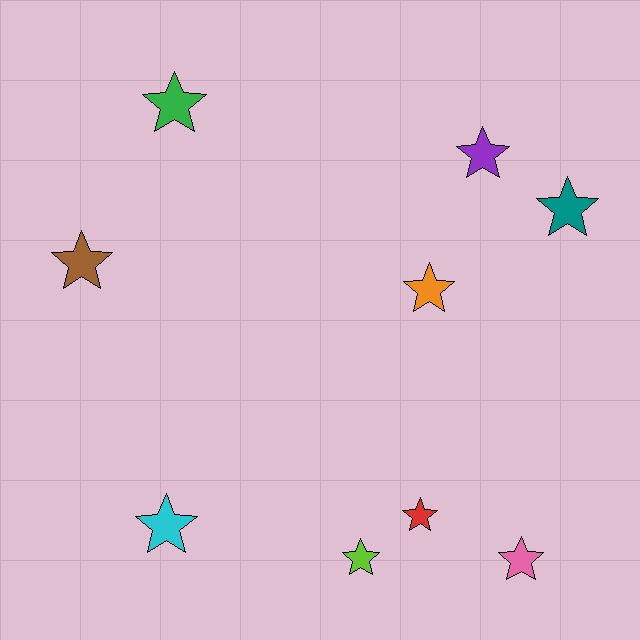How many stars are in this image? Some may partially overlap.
There are 9 stars.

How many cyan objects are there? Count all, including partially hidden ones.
There is 1 cyan object.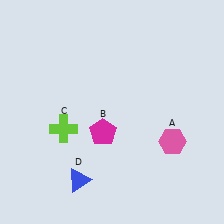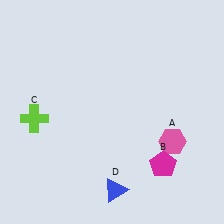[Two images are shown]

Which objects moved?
The objects that moved are: the magenta pentagon (B), the lime cross (C), the blue triangle (D).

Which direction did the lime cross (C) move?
The lime cross (C) moved left.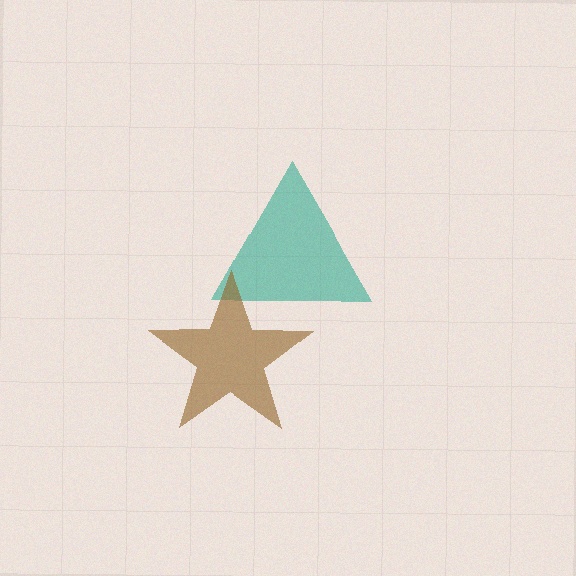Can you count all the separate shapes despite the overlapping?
Yes, there are 2 separate shapes.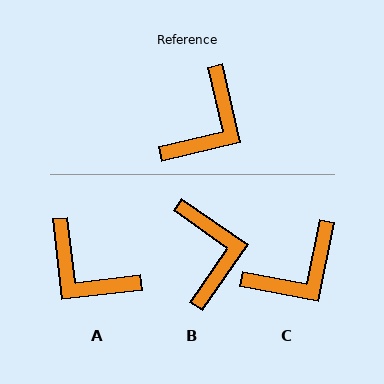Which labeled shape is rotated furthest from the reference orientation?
A, about 97 degrees away.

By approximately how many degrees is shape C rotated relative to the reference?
Approximately 24 degrees clockwise.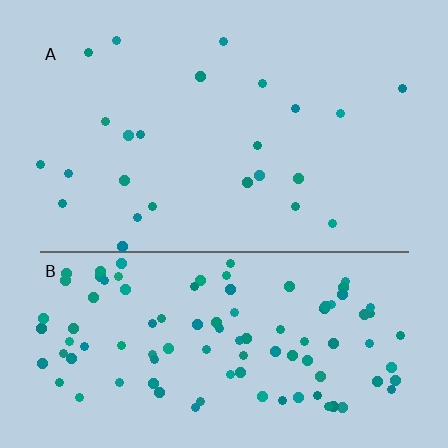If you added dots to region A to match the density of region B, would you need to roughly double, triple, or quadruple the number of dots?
Approximately quadruple.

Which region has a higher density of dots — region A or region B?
B (the bottom).